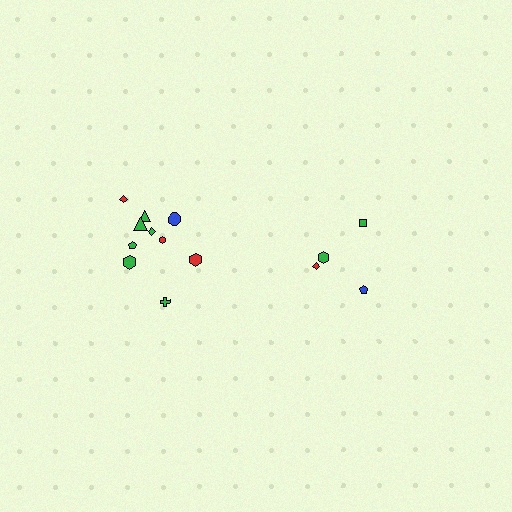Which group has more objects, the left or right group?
The left group.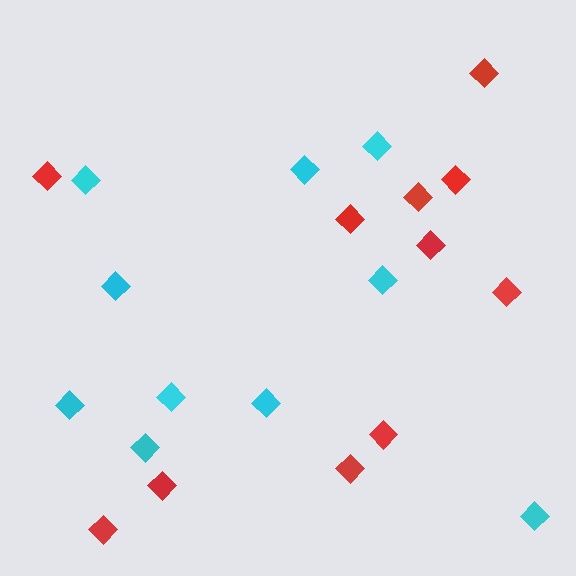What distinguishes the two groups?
There are 2 groups: one group of red diamonds (11) and one group of cyan diamonds (10).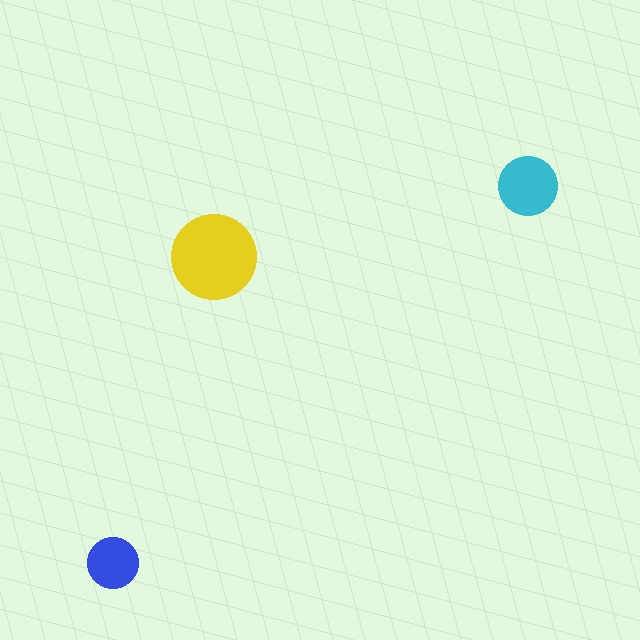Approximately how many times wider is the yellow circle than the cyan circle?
About 1.5 times wider.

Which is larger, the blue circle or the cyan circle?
The cyan one.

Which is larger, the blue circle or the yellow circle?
The yellow one.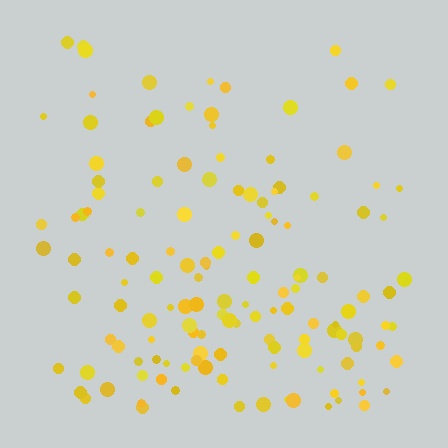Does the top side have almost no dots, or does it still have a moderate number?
Still a moderate number, just noticeably fewer than the bottom.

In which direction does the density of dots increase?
From top to bottom, with the bottom side densest.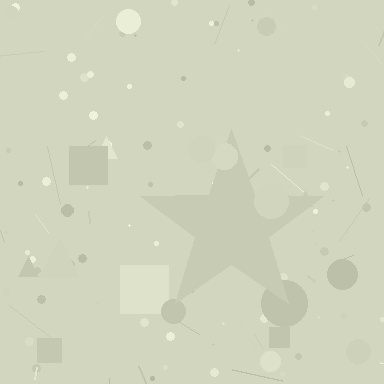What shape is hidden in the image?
A star is hidden in the image.